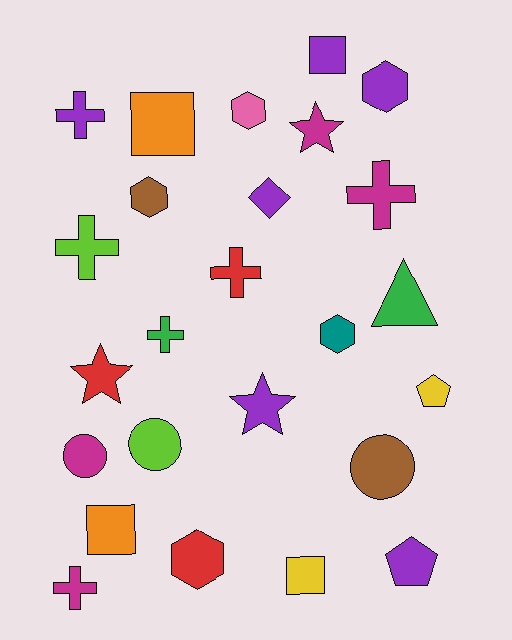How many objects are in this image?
There are 25 objects.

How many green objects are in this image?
There are 2 green objects.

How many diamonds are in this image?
There is 1 diamond.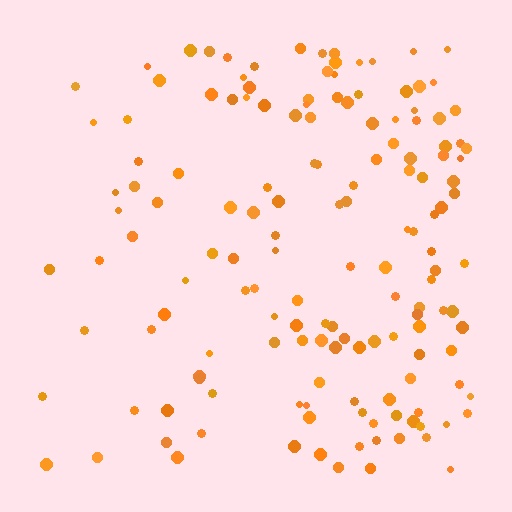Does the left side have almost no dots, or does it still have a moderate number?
Still a moderate number, just noticeably fewer than the right.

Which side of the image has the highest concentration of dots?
The right.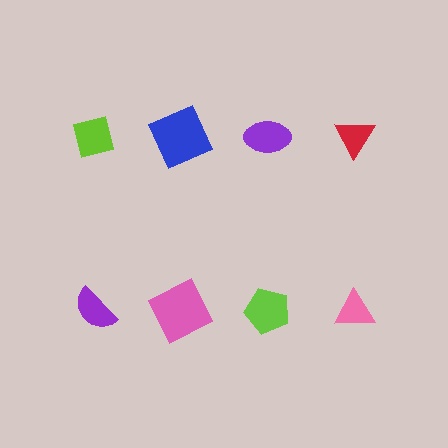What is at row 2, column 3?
A lime pentagon.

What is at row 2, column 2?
A pink square.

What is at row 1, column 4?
A red triangle.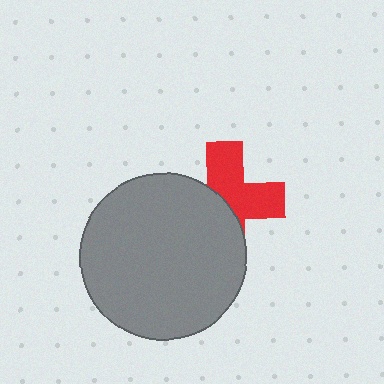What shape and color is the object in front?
The object in front is a gray circle.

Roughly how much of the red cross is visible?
About half of it is visible (roughly 51%).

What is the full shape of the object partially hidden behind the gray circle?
The partially hidden object is a red cross.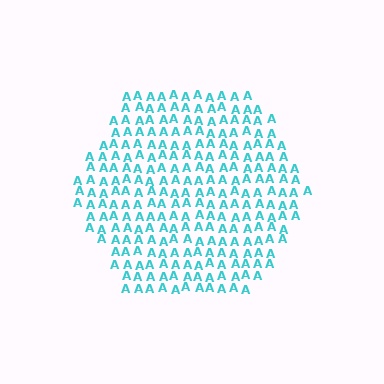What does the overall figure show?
The overall figure shows a hexagon.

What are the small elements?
The small elements are letter A's.